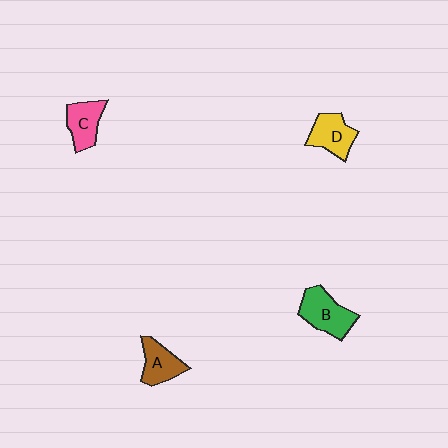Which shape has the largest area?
Shape B (green).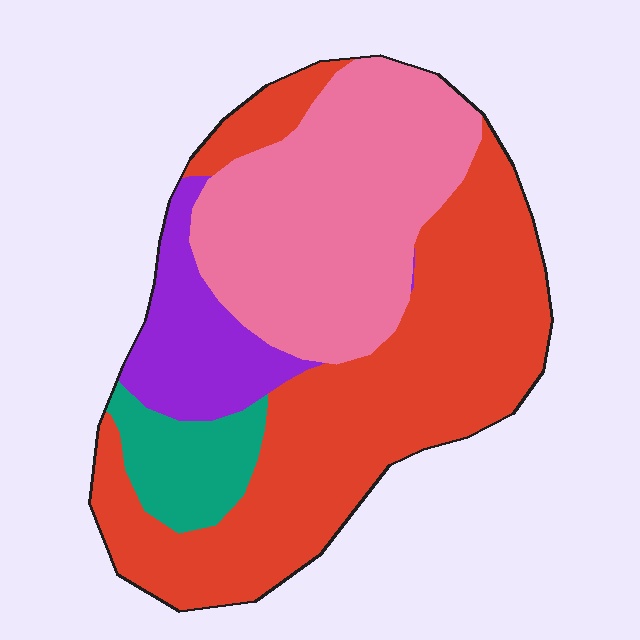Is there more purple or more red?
Red.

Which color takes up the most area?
Red, at roughly 45%.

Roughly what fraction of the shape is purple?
Purple covers 11% of the shape.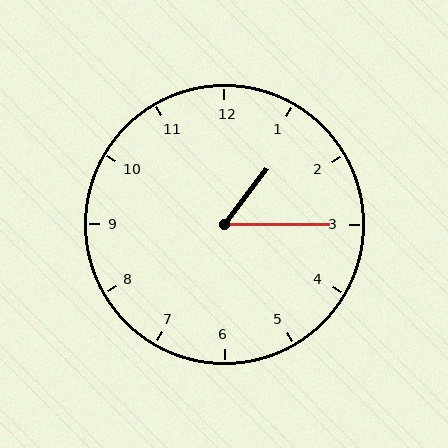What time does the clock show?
1:15.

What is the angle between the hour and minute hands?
Approximately 52 degrees.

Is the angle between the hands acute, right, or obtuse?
It is acute.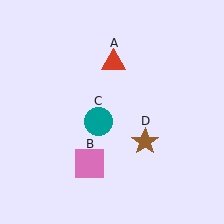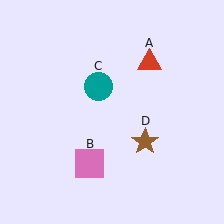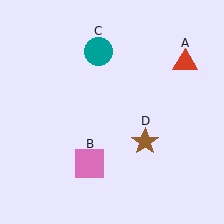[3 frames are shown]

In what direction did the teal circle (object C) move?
The teal circle (object C) moved up.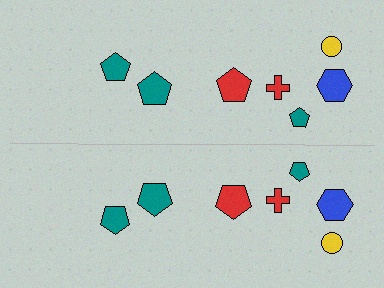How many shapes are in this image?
There are 14 shapes in this image.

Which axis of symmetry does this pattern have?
The pattern has a horizontal axis of symmetry running through the center of the image.